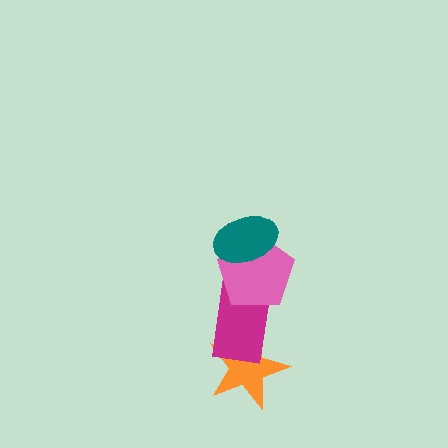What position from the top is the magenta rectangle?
The magenta rectangle is 3rd from the top.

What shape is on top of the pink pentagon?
The teal ellipse is on top of the pink pentagon.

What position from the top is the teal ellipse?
The teal ellipse is 1st from the top.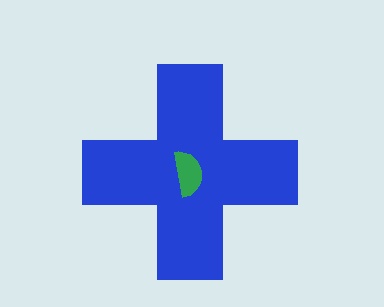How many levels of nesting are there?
2.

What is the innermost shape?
The green semicircle.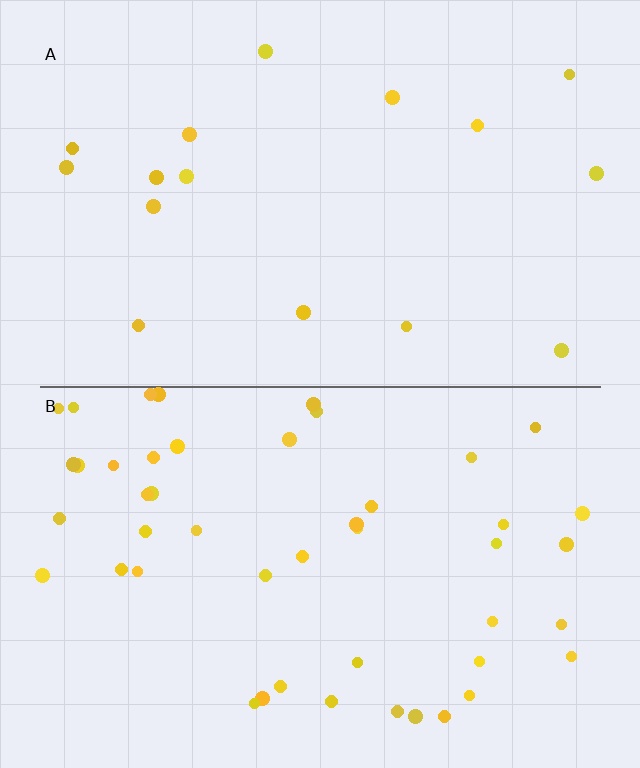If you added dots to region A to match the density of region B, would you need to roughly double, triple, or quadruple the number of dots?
Approximately triple.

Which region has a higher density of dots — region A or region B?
B (the bottom).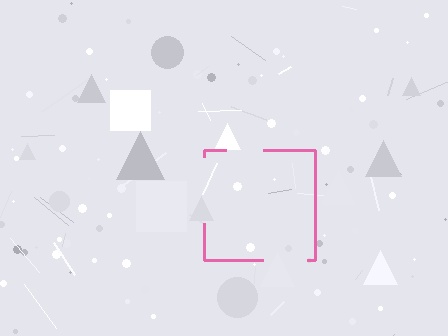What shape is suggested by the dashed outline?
The dashed outline suggests a square.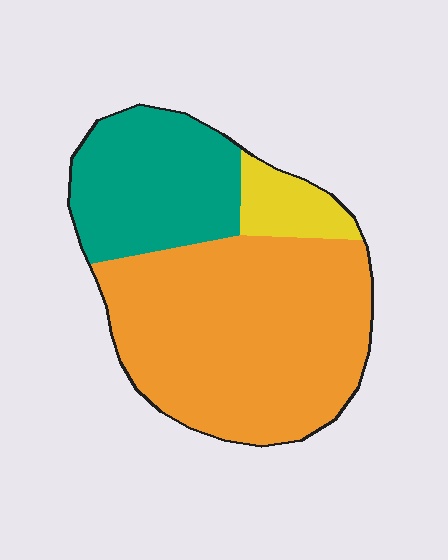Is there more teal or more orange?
Orange.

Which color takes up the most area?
Orange, at roughly 60%.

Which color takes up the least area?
Yellow, at roughly 10%.